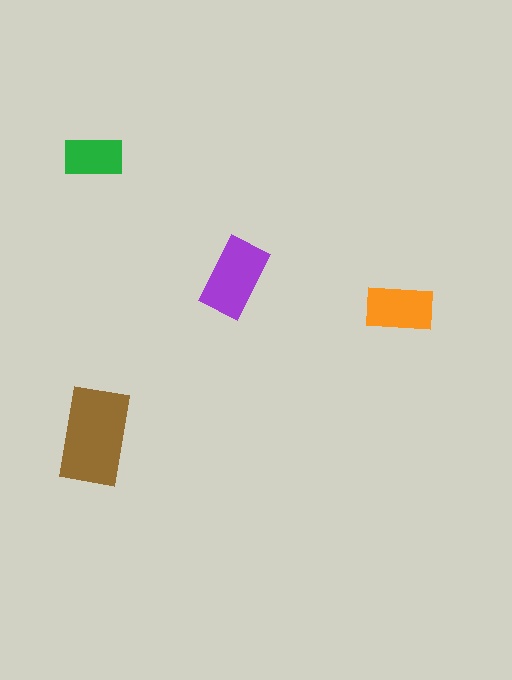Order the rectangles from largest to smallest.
the brown one, the purple one, the orange one, the green one.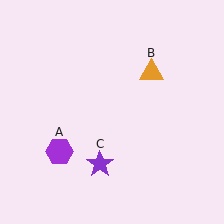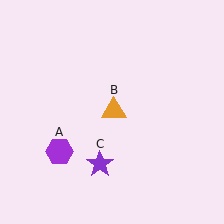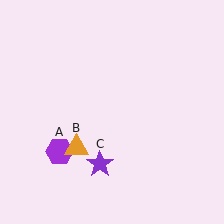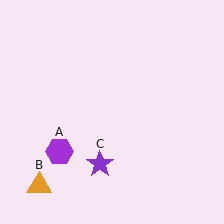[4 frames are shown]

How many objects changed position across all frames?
1 object changed position: orange triangle (object B).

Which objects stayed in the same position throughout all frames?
Purple hexagon (object A) and purple star (object C) remained stationary.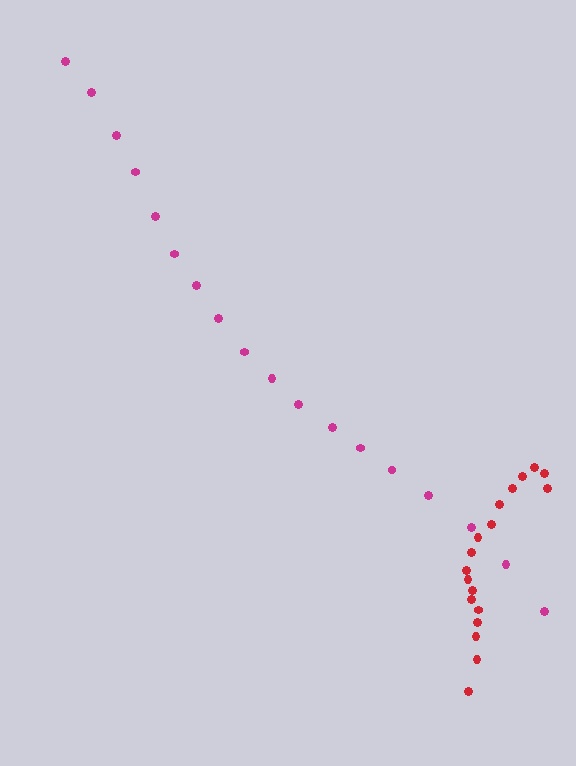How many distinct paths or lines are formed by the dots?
There are 2 distinct paths.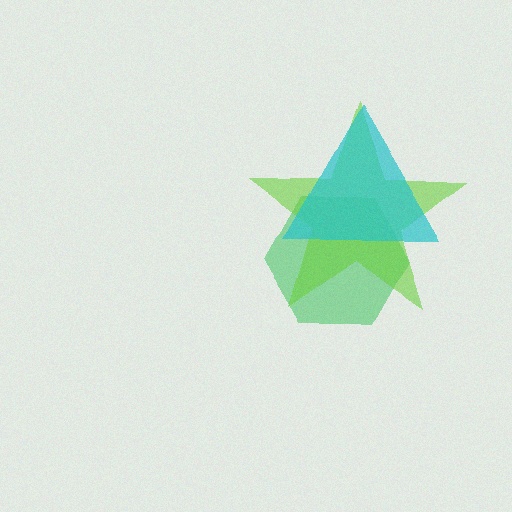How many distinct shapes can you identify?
There are 3 distinct shapes: a green hexagon, a lime star, a cyan triangle.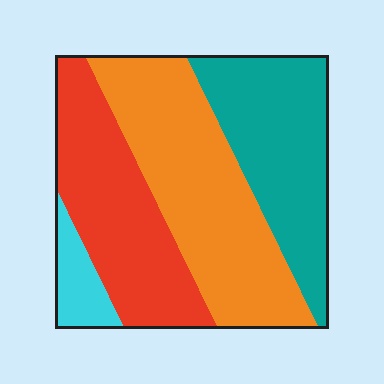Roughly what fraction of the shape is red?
Red takes up about one quarter (1/4) of the shape.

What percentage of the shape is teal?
Teal takes up about one quarter (1/4) of the shape.